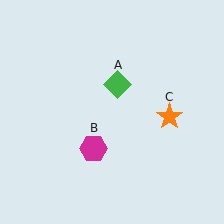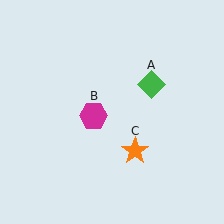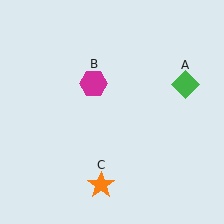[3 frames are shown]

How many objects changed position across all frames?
3 objects changed position: green diamond (object A), magenta hexagon (object B), orange star (object C).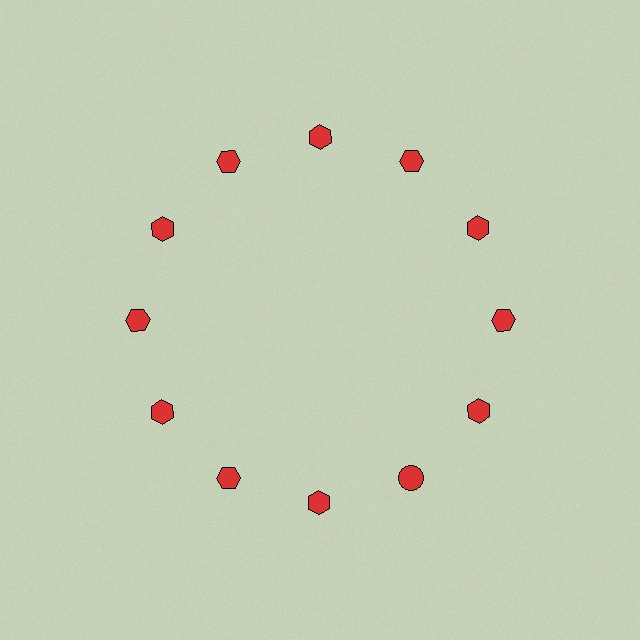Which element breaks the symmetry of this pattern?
The red circle at roughly the 5 o'clock position breaks the symmetry. All other shapes are red hexagons.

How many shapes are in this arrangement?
There are 12 shapes arranged in a ring pattern.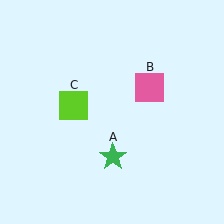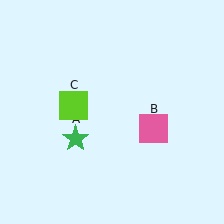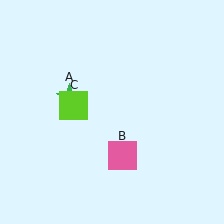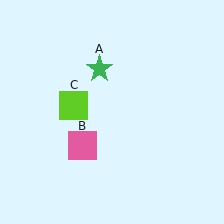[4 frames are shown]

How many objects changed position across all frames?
2 objects changed position: green star (object A), pink square (object B).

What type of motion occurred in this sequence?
The green star (object A), pink square (object B) rotated clockwise around the center of the scene.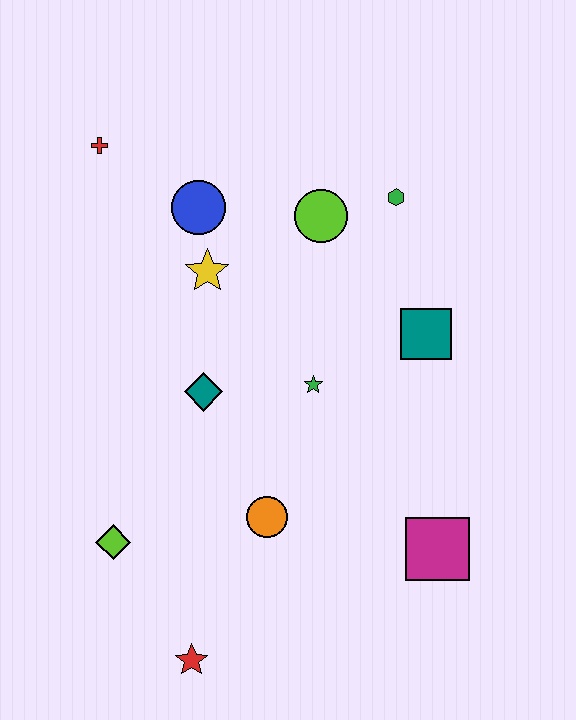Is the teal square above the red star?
Yes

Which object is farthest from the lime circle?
The red star is farthest from the lime circle.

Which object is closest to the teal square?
The green star is closest to the teal square.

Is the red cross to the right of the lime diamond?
No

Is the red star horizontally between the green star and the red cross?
Yes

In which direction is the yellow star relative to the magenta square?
The yellow star is above the magenta square.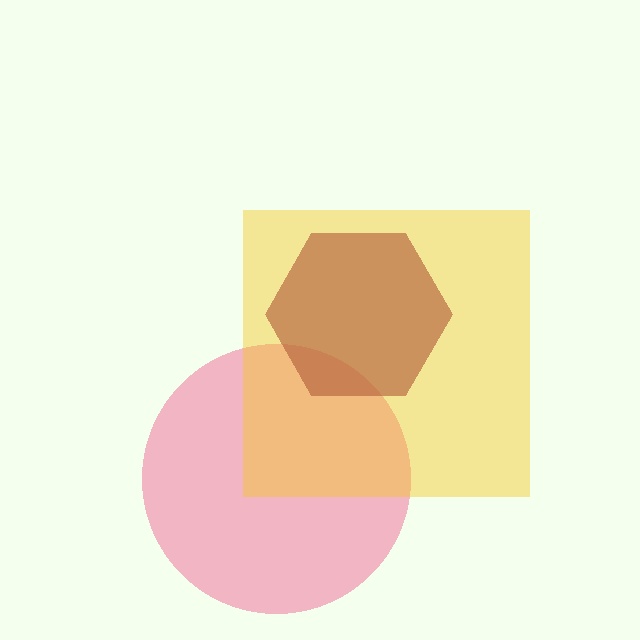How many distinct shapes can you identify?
There are 3 distinct shapes: a pink circle, a yellow square, a brown hexagon.